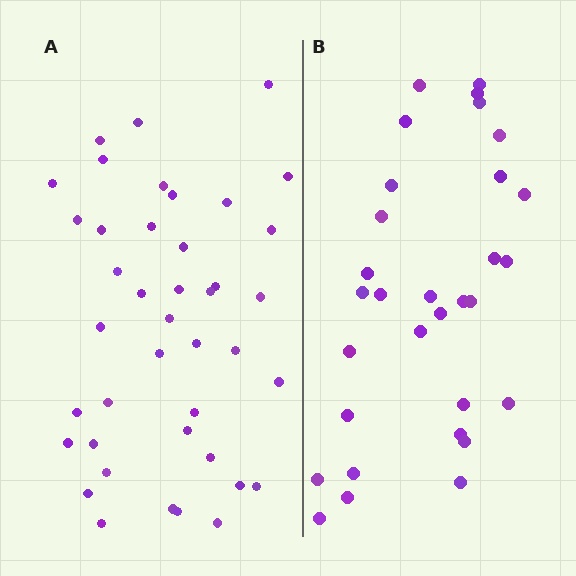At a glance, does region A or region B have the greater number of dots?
Region A (the left region) has more dots.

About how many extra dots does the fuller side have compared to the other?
Region A has roughly 10 or so more dots than region B.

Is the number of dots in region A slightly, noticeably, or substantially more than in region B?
Region A has noticeably more, but not dramatically so. The ratio is roughly 1.3 to 1.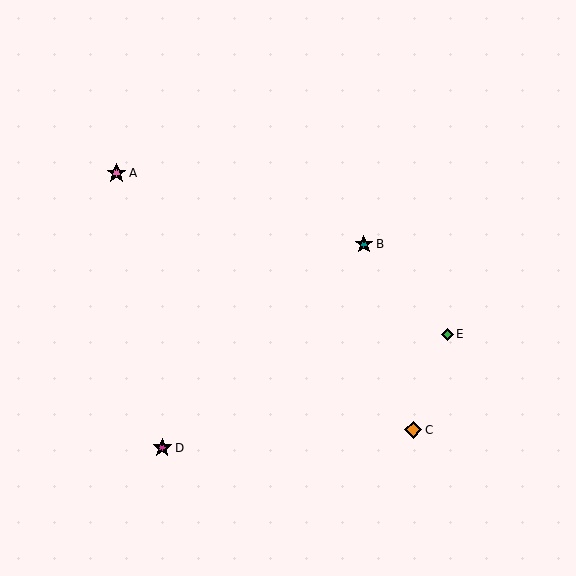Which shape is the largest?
The pink star (labeled A) is the largest.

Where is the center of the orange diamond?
The center of the orange diamond is at (413, 430).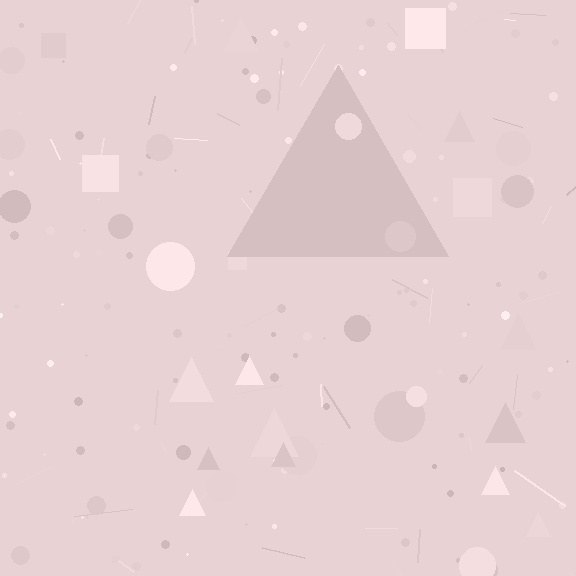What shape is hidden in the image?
A triangle is hidden in the image.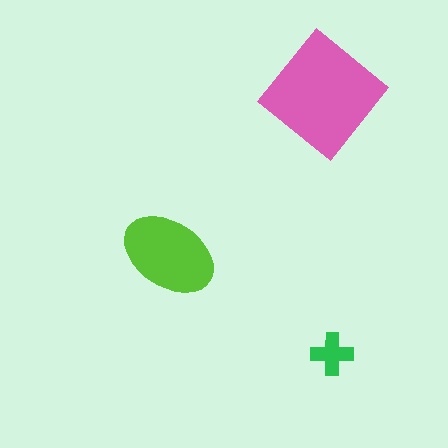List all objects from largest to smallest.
The pink diamond, the lime ellipse, the green cross.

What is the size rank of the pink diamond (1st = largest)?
1st.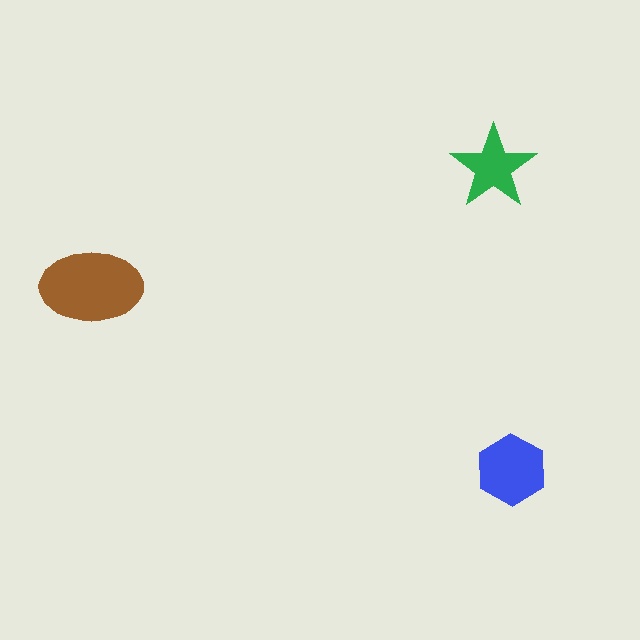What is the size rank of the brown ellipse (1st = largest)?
1st.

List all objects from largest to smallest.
The brown ellipse, the blue hexagon, the green star.